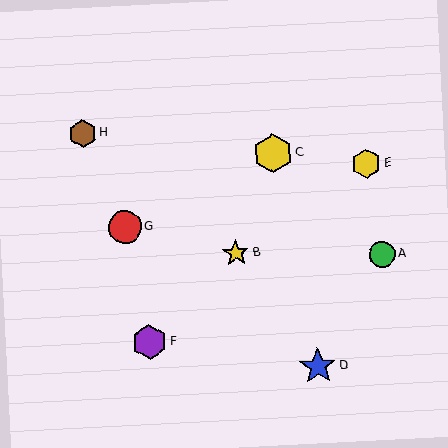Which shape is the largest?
The yellow hexagon (labeled C) is the largest.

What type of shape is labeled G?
Shape G is a red circle.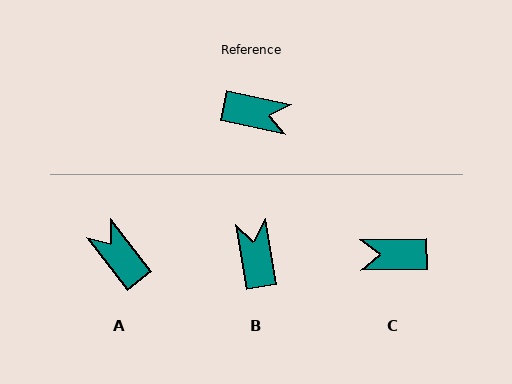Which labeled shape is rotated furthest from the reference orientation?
C, about 167 degrees away.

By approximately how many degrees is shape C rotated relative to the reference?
Approximately 167 degrees clockwise.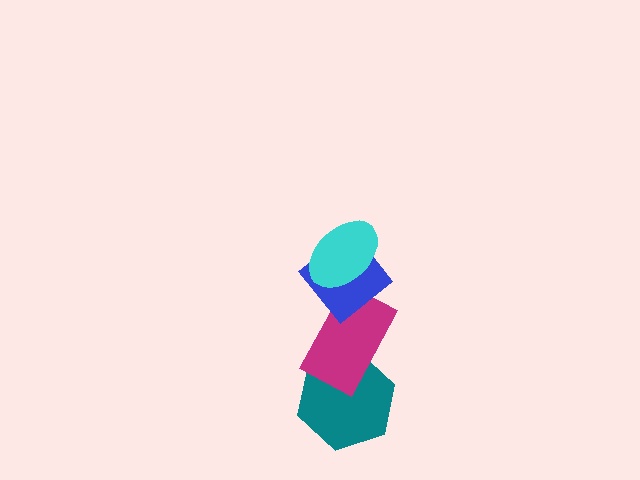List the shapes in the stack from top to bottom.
From top to bottom: the cyan ellipse, the blue diamond, the magenta rectangle, the teal hexagon.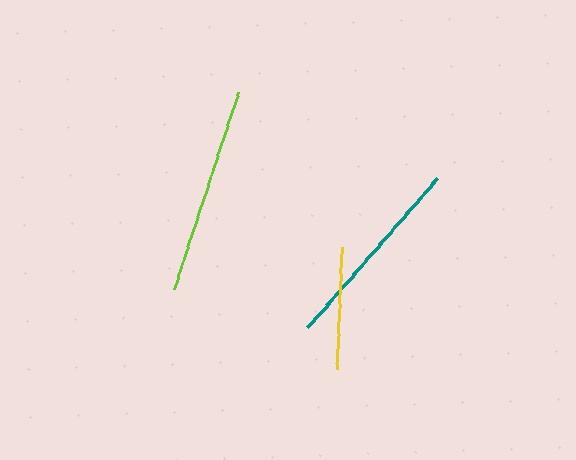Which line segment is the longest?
The lime line is the longest at approximately 207 pixels.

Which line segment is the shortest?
The yellow line is the shortest at approximately 123 pixels.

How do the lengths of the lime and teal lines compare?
The lime and teal lines are approximately the same length.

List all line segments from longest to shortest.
From longest to shortest: lime, teal, yellow.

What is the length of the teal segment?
The teal segment is approximately 199 pixels long.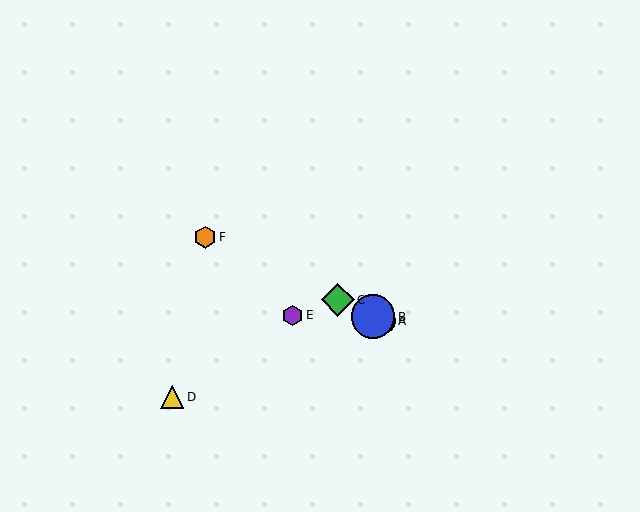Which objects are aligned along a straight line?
Objects A, B, C, F are aligned along a straight line.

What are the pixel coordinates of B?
Object B is at (373, 317).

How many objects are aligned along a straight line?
4 objects (A, B, C, F) are aligned along a straight line.